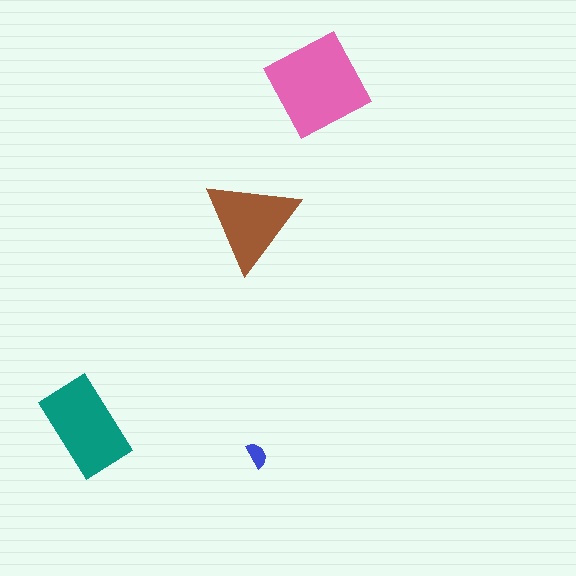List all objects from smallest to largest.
The blue semicircle, the brown triangle, the teal rectangle, the pink diamond.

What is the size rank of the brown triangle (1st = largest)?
3rd.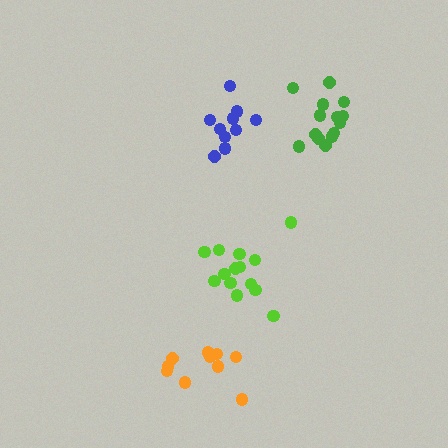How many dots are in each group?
Group 1: 10 dots, Group 2: 10 dots, Group 3: 14 dots, Group 4: 14 dots (48 total).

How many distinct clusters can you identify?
There are 4 distinct clusters.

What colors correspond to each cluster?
The clusters are colored: blue, orange, green, lime.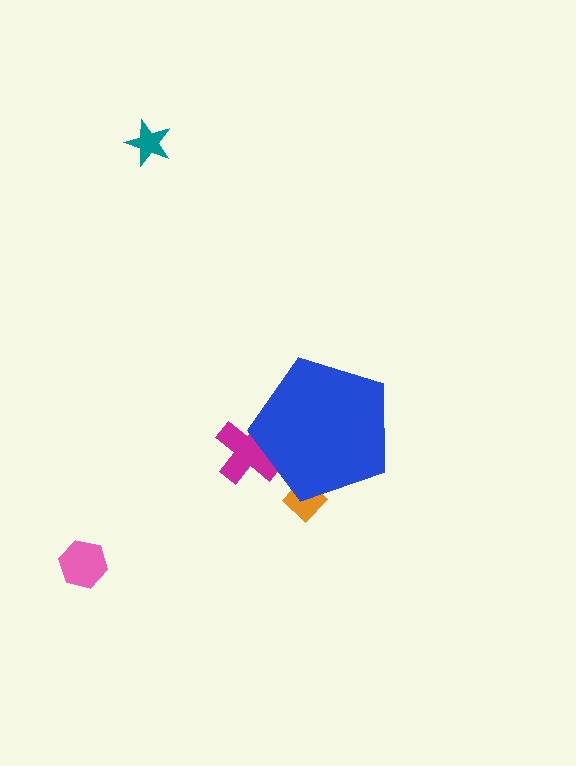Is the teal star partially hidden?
No, the teal star is fully visible.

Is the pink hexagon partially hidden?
No, the pink hexagon is fully visible.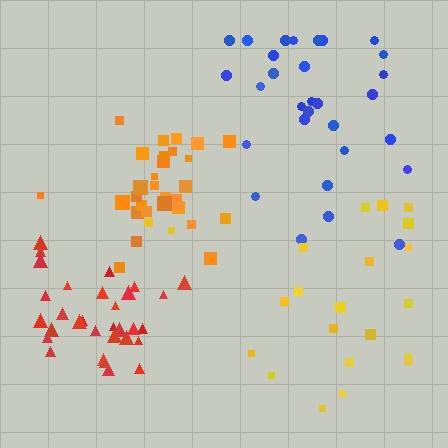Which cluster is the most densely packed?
Red.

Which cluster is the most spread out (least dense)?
Yellow.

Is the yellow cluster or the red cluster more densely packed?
Red.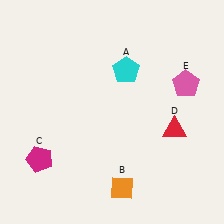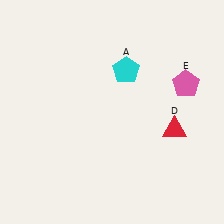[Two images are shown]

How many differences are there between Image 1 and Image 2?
There are 2 differences between the two images.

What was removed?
The orange diamond (B), the magenta pentagon (C) were removed in Image 2.